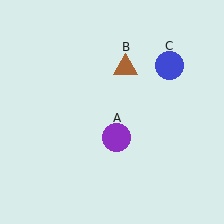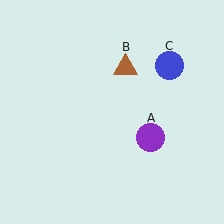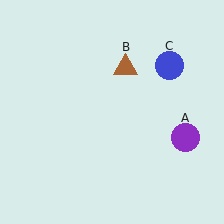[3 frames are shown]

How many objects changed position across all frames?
1 object changed position: purple circle (object A).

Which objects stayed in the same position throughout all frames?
Brown triangle (object B) and blue circle (object C) remained stationary.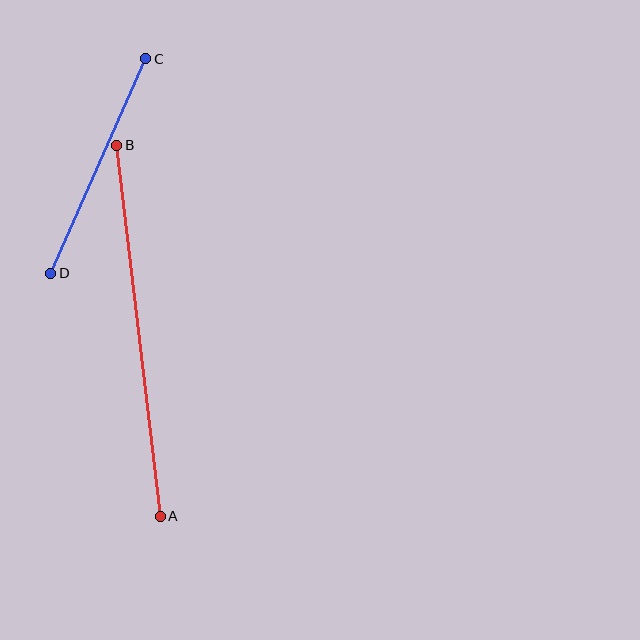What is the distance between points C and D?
The distance is approximately 235 pixels.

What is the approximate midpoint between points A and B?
The midpoint is at approximately (139, 331) pixels.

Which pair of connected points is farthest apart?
Points A and B are farthest apart.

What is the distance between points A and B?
The distance is approximately 373 pixels.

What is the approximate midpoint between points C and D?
The midpoint is at approximately (98, 166) pixels.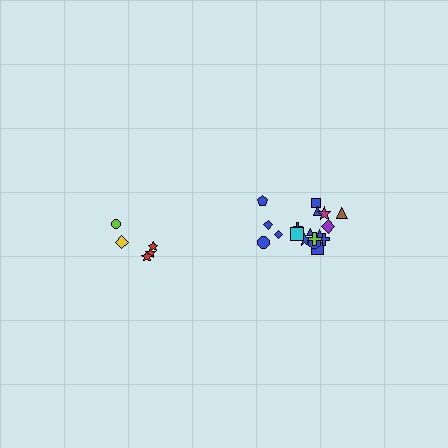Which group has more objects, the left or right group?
The right group.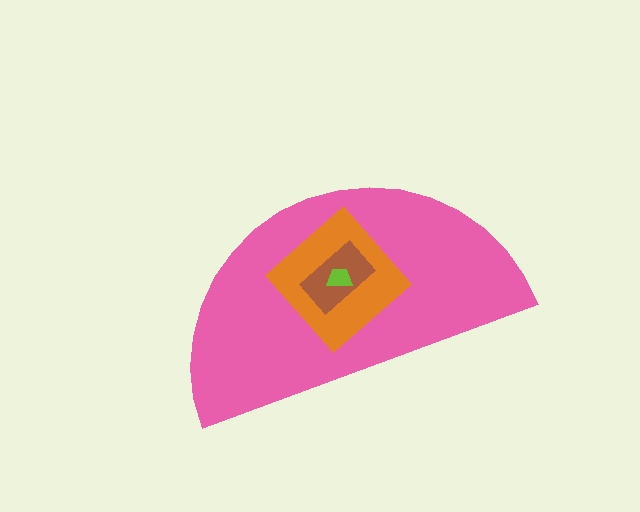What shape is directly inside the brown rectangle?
The lime trapezoid.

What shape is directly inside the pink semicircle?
The orange diamond.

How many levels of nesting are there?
4.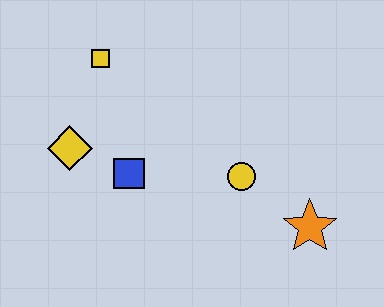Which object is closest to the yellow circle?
The orange star is closest to the yellow circle.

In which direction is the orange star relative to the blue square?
The orange star is to the right of the blue square.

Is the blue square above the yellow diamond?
No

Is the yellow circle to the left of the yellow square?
No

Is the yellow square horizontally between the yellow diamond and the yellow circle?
Yes